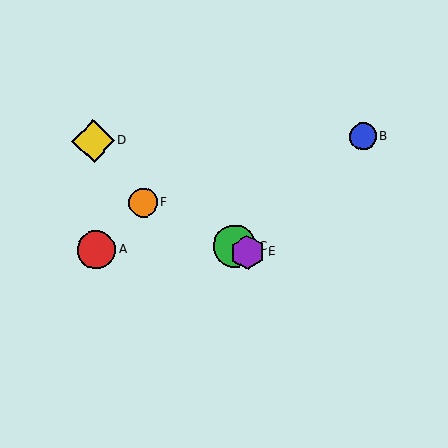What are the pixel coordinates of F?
Object F is at (143, 203).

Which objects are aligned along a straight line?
Objects C, E, F are aligned along a straight line.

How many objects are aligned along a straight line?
3 objects (C, E, F) are aligned along a straight line.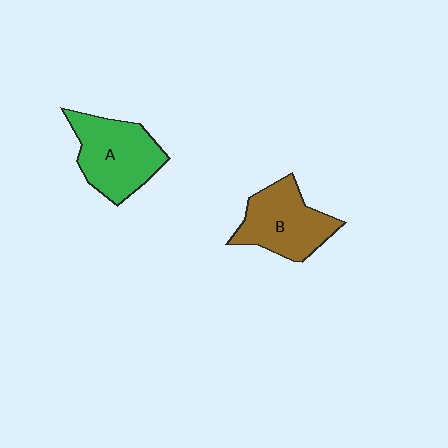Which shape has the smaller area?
Shape B (brown).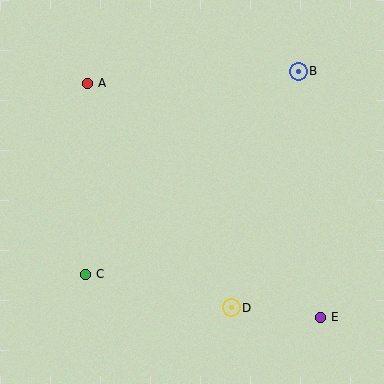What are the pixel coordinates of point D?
Point D is at (231, 308).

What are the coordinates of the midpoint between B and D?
The midpoint between B and D is at (265, 190).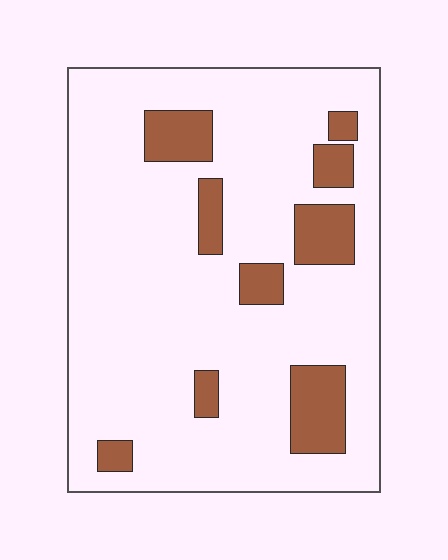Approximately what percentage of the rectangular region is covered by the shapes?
Approximately 15%.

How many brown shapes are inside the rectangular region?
9.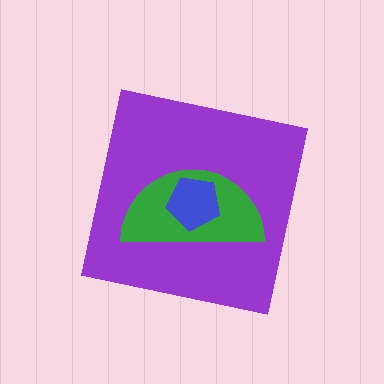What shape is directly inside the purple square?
The green semicircle.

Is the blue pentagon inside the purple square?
Yes.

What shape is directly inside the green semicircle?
The blue pentagon.